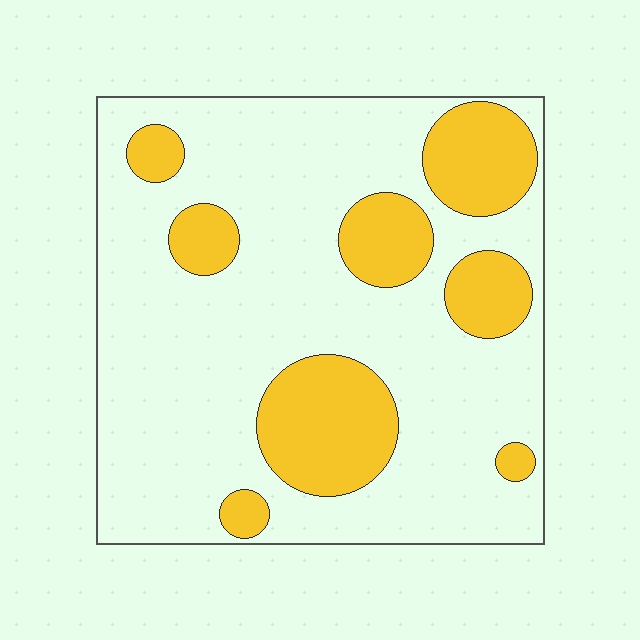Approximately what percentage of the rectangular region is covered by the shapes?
Approximately 25%.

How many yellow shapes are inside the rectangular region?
8.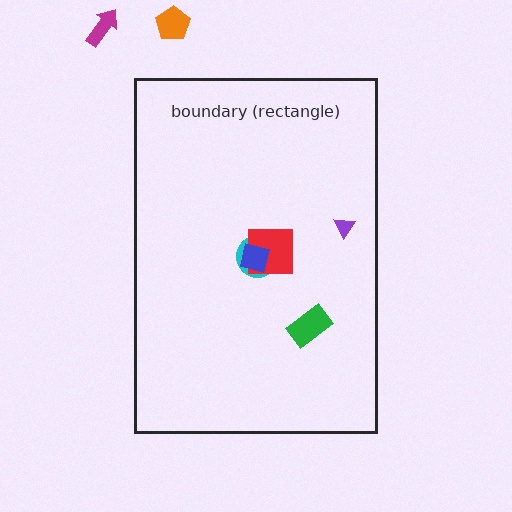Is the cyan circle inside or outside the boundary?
Inside.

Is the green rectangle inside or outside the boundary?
Inside.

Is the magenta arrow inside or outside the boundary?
Outside.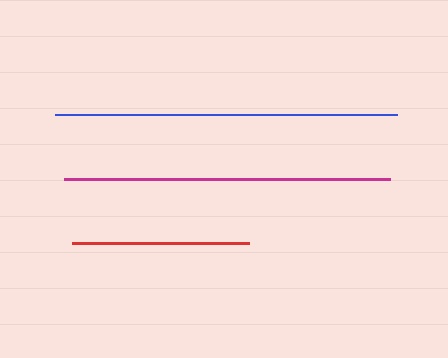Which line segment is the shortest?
The red line is the shortest at approximately 177 pixels.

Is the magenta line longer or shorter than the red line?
The magenta line is longer than the red line.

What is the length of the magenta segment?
The magenta segment is approximately 325 pixels long.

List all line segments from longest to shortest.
From longest to shortest: blue, magenta, red.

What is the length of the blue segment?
The blue segment is approximately 342 pixels long.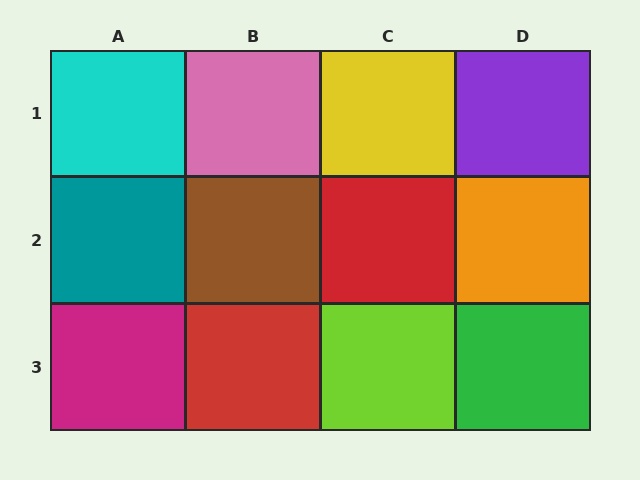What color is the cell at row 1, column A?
Cyan.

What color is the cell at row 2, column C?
Red.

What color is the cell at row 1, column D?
Purple.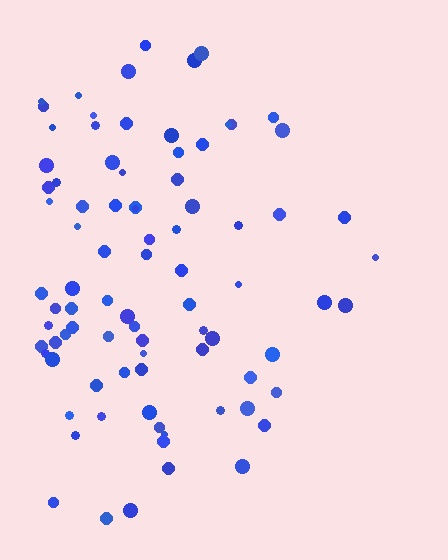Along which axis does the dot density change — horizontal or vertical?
Horizontal.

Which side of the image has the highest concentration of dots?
The left.